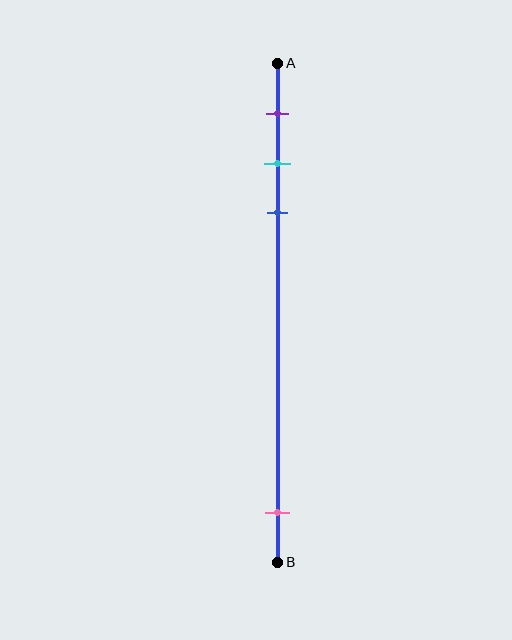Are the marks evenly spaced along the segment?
No, the marks are not evenly spaced.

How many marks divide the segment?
There are 4 marks dividing the segment.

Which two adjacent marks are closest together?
The cyan and blue marks are the closest adjacent pair.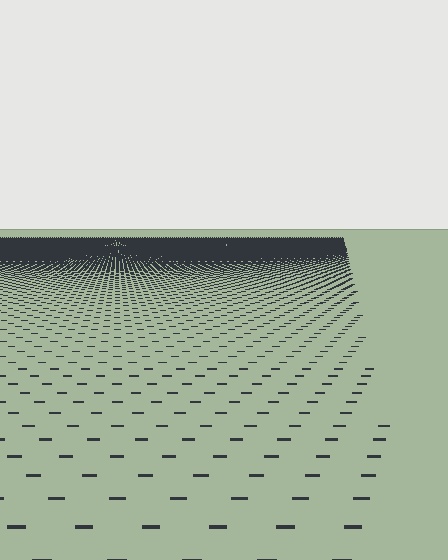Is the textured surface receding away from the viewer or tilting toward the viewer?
The surface is receding away from the viewer. Texture elements get smaller and denser toward the top.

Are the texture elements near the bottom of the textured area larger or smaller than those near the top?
Larger. Near the bottom, elements are closer to the viewer and appear at a bigger on-screen size.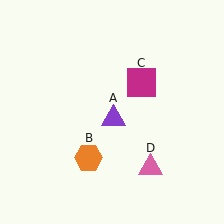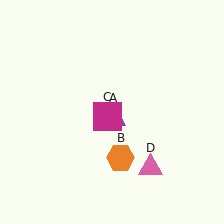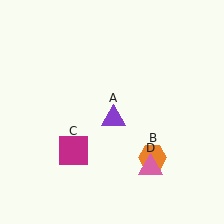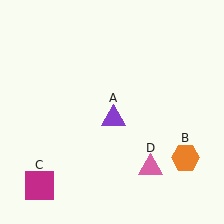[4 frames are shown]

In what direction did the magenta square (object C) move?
The magenta square (object C) moved down and to the left.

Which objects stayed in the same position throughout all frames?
Purple triangle (object A) and pink triangle (object D) remained stationary.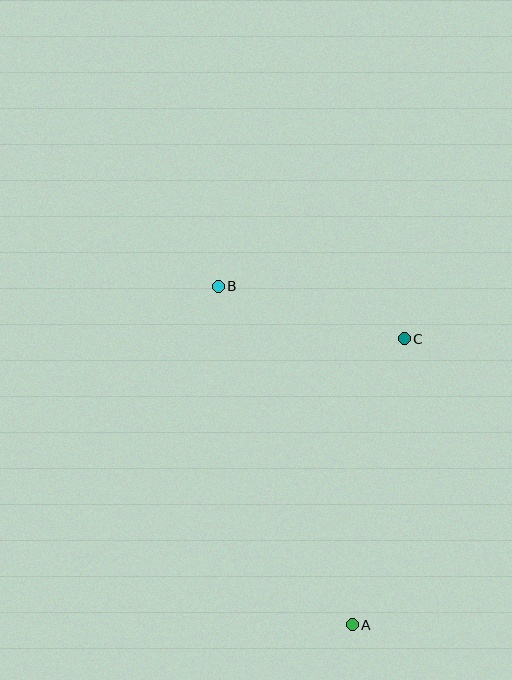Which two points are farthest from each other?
Points A and B are farthest from each other.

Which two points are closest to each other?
Points B and C are closest to each other.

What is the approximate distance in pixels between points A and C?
The distance between A and C is approximately 291 pixels.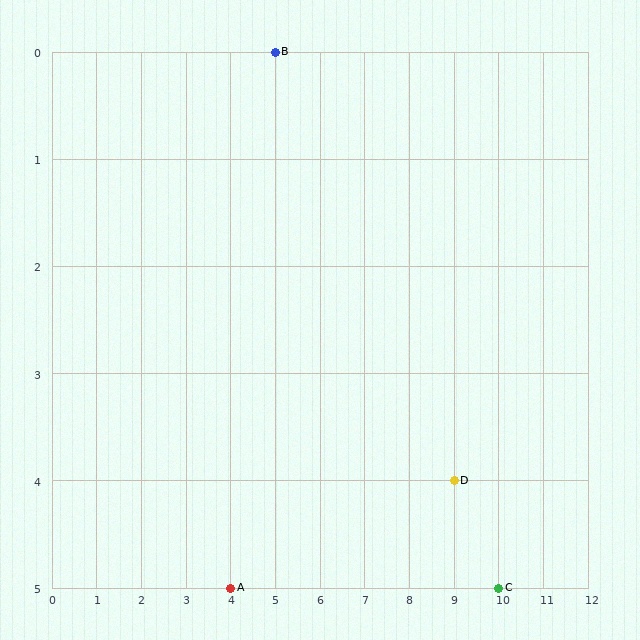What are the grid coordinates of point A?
Point A is at grid coordinates (4, 5).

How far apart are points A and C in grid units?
Points A and C are 6 columns apart.